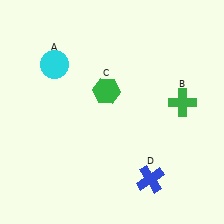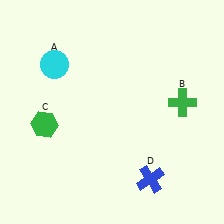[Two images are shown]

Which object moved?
The green hexagon (C) moved left.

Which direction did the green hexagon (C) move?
The green hexagon (C) moved left.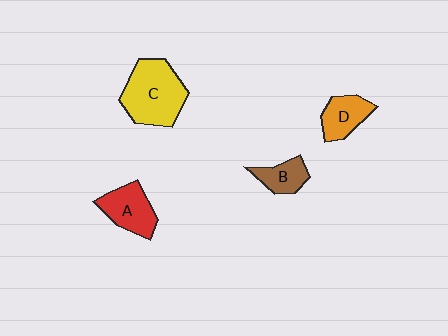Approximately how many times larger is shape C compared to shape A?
Approximately 1.6 times.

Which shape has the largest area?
Shape C (yellow).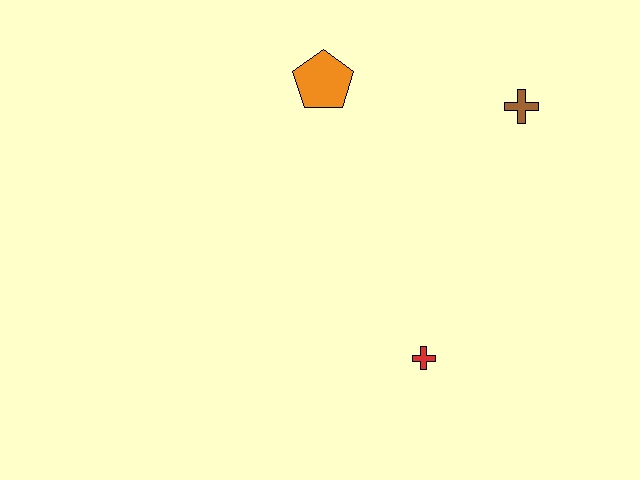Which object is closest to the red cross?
The brown cross is closest to the red cross.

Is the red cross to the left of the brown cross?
Yes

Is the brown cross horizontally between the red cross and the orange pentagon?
No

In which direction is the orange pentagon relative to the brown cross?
The orange pentagon is to the left of the brown cross.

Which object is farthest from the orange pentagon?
The red cross is farthest from the orange pentagon.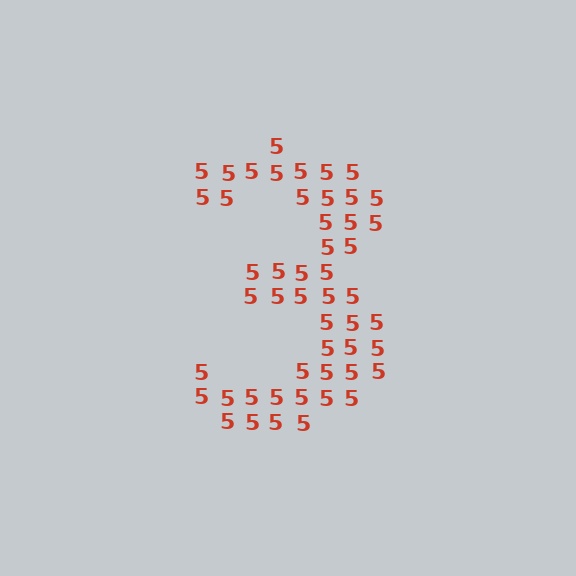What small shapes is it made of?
It is made of small digit 5's.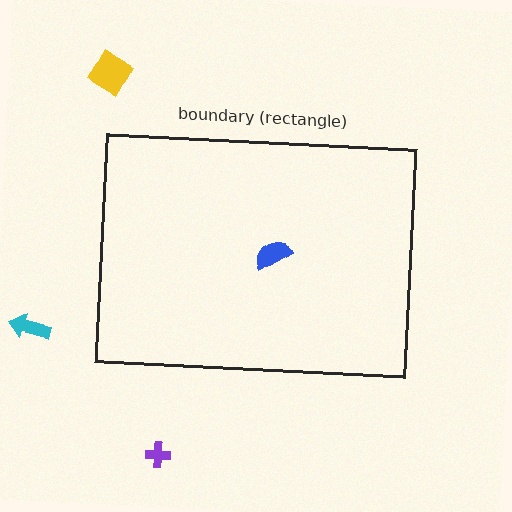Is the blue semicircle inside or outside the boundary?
Inside.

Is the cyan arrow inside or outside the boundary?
Outside.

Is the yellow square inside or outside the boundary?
Outside.